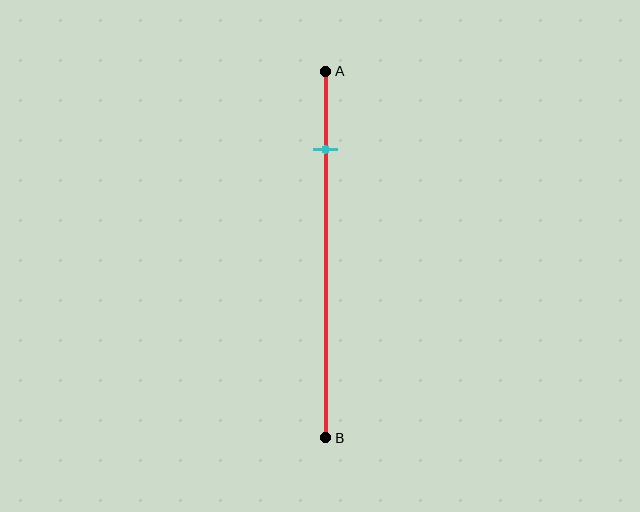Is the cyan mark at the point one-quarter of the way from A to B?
No, the mark is at about 20% from A, not at the 25% one-quarter point.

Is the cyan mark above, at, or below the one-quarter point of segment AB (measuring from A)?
The cyan mark is above the one-quarter point of segment AB.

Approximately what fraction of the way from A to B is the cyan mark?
The cyan mark is approximately 20% of the way from A to B.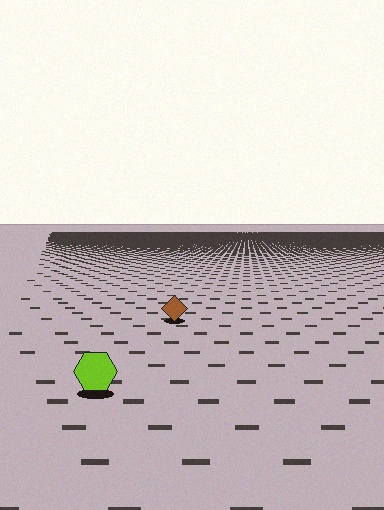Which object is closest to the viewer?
The lime hexagon is closest. The texture marks near it are larger and more spread out.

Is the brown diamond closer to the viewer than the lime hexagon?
No. The lime hexagon is closer — you can tell from the texture gradient: the ground texture is coarser near it.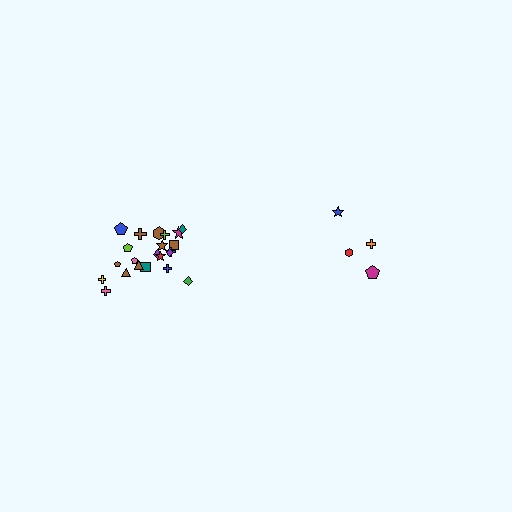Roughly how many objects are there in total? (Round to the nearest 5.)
Roughly 25 objects in total.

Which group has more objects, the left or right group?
The left group.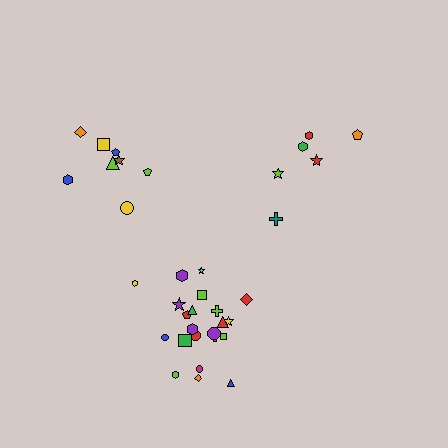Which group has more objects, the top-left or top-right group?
The top-left group.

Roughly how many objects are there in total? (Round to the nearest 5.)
Roughly 35 objects in total.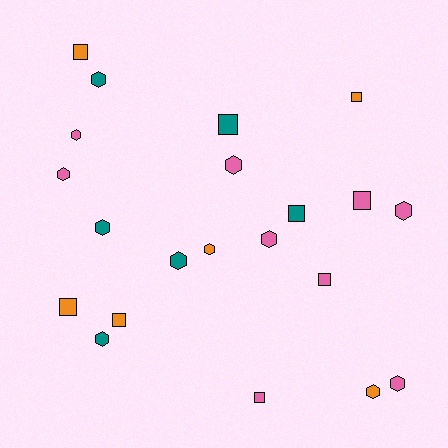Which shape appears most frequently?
Hexagon, with 12 objects.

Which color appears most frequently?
Pink, with 9 objects.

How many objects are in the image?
There are 21 objects.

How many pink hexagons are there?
There are 6 pink hexagons.